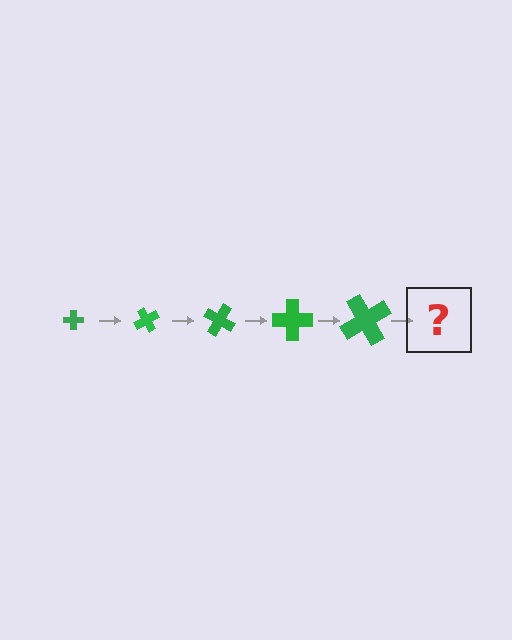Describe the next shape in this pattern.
It should be a cross, larger than the previous one and rotated 300 degrees from the start.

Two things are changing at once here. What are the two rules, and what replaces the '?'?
The two rules are that the cross grows larger each step and it rotates 60 degrees each step. The '?' should be a cross, larger than the previous one and rotated 300 degrees from the start.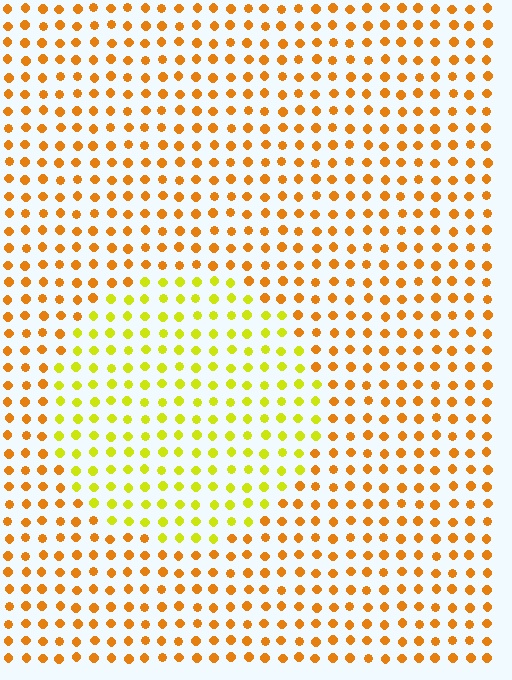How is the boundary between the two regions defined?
The boundary is defined purely by a slight shift in hue (about 36 degrees). Spacing, size, and orientation are identical on both sides.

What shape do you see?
I see a circle.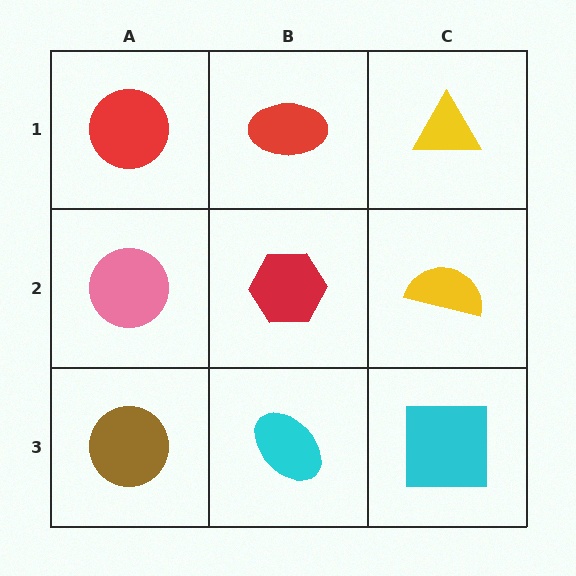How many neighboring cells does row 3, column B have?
3.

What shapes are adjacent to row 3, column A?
A pink circle (row 2, column A), a cyan ellipse (row 3, column B).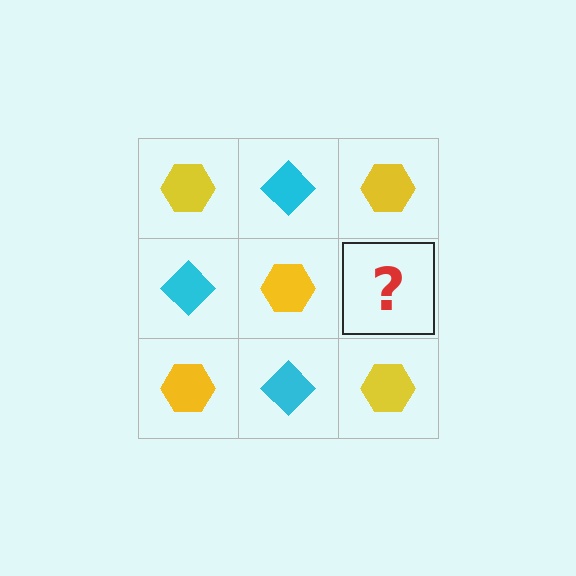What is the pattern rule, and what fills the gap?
The rule is that it alternates yellow hexagon and cyan diamond in a checkerboard pattern. The gap should be filled with a cyan diamond.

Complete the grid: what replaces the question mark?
The question mark should be replaced with a cyan diamond.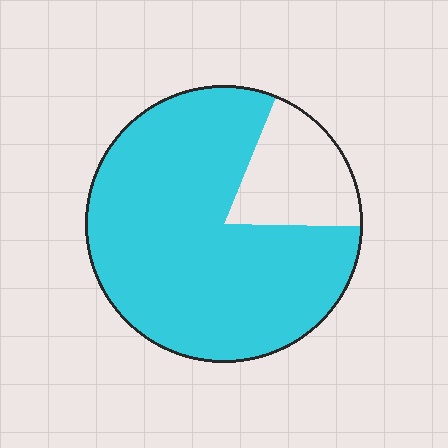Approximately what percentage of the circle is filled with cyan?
Approximately 80%.